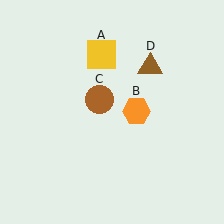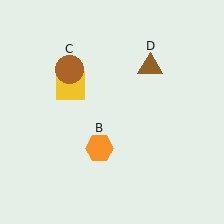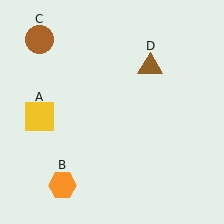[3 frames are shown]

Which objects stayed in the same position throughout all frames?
Brown triangle (object D) remained stationary.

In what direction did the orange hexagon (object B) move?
The orange hexagon (object B) moved down and to the left.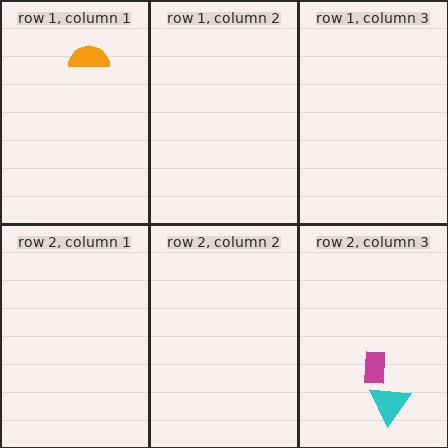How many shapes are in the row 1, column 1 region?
1.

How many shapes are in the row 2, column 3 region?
2.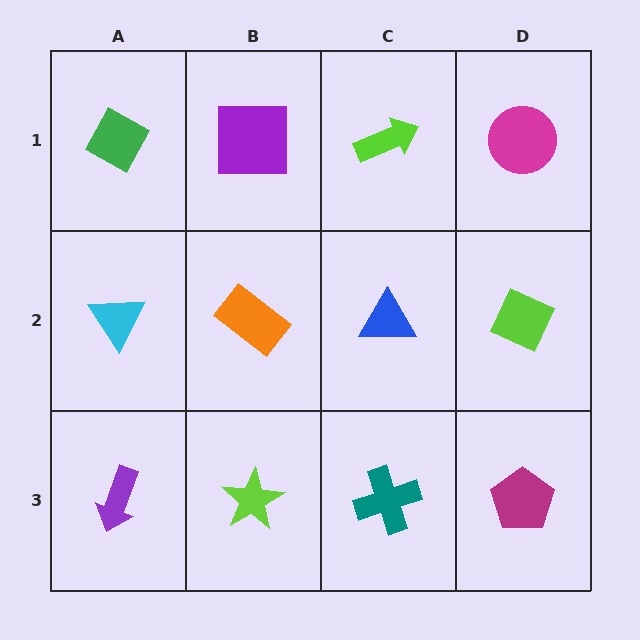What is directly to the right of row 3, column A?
A lime star.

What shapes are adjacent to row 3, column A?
A cyan triangle (row 2, column A), a lime star (row 3, column B).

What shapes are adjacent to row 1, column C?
A blue triangle (row 2, column C), a purple square (row 1, column B), a magenta circle (row 1, column D).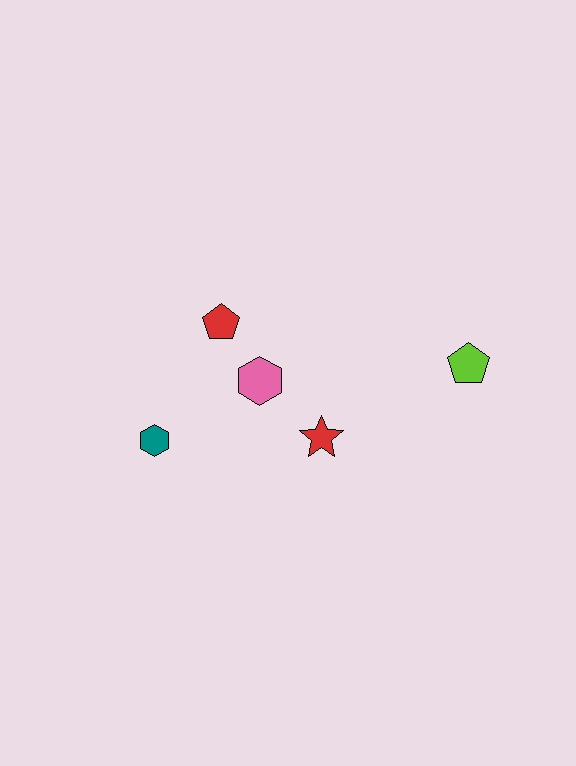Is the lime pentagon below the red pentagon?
Yes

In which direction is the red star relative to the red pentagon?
The red star is below the red pentagon.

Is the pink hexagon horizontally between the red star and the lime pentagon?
No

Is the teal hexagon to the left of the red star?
Yes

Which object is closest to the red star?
The pink hexagon is closest to the red star.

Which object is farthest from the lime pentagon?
The teal hexagon is farthest from the lime pentagon.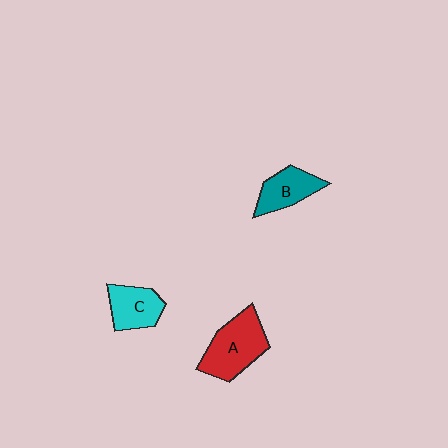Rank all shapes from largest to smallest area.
From largest to smallest: A (red), C (cyan), B (teal).